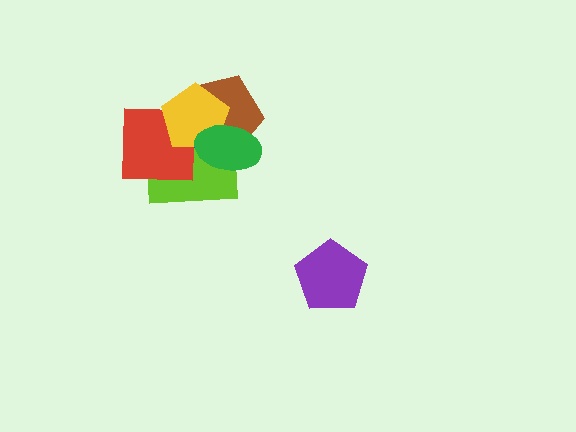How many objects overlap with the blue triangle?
5 objects overlap with the blue triangle.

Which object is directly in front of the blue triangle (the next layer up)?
The brown pentagon is directly in front of the blue triangle.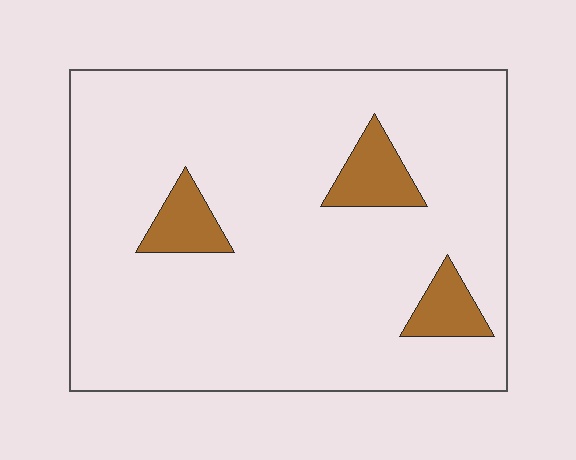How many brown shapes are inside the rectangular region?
3.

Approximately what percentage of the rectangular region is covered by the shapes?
Approximately 10%.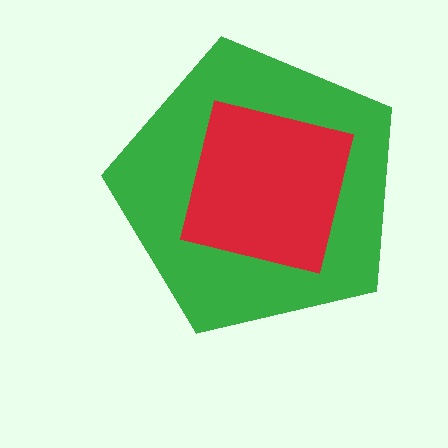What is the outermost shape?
The green pentagon.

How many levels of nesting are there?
2.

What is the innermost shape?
The red square.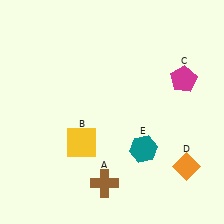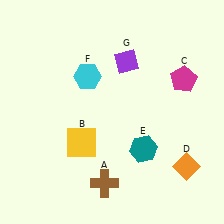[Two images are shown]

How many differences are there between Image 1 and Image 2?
There are 2 differences between the two images.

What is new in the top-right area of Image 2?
A purple diamond (G) was added in the top-right area of Image 2.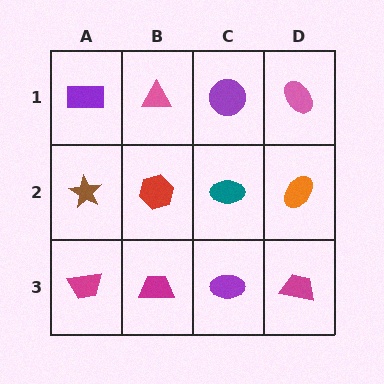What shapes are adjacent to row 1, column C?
A teal ellipse (row 2, column C), a pink triangle (row 1, column B), a pink ellipse (row 1, column D).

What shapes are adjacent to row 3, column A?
A brown star (row 2, column A), a magenta trapezoid (row 3, column B).